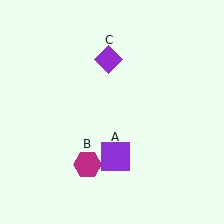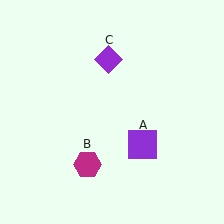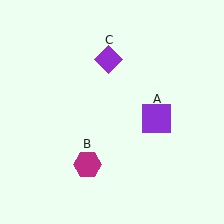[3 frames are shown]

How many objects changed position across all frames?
1 object changed position: purple square (object A).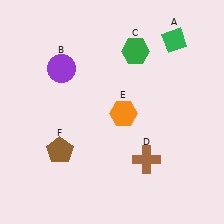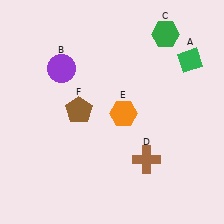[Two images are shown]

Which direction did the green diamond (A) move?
The green diamond (A) moved down.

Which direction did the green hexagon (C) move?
The green hexagon (C) moved right.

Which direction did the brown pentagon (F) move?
The brown pentagon (F) moved up.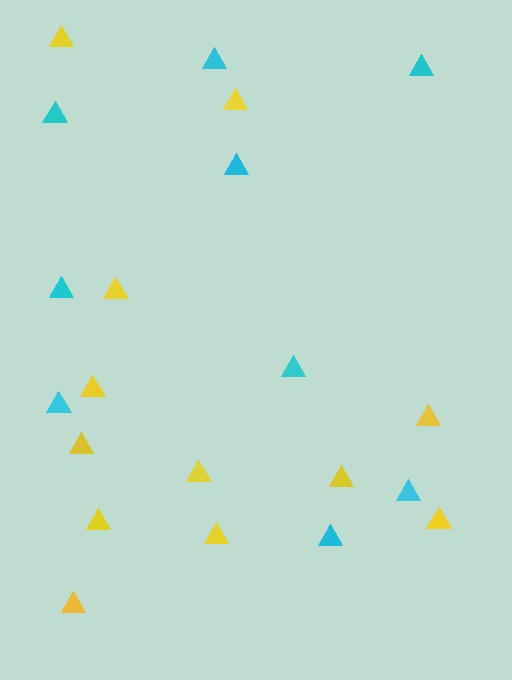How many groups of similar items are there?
There are 2 groups: one group of cyan triangles (9) and one group of yellow triangles (12).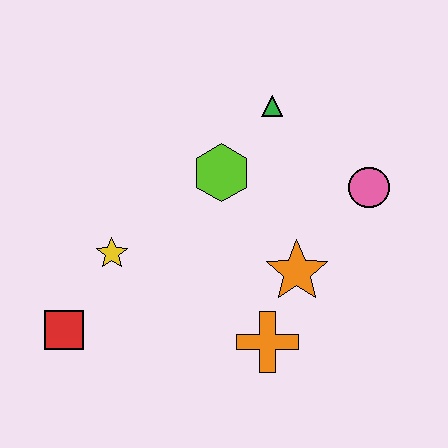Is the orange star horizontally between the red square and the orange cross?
No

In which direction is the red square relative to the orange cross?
The red square is to the left of the orange cross.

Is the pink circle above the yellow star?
Yes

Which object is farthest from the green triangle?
The red square is farthest from the green triangle.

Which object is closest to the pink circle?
The orange star is closest to the pink circle.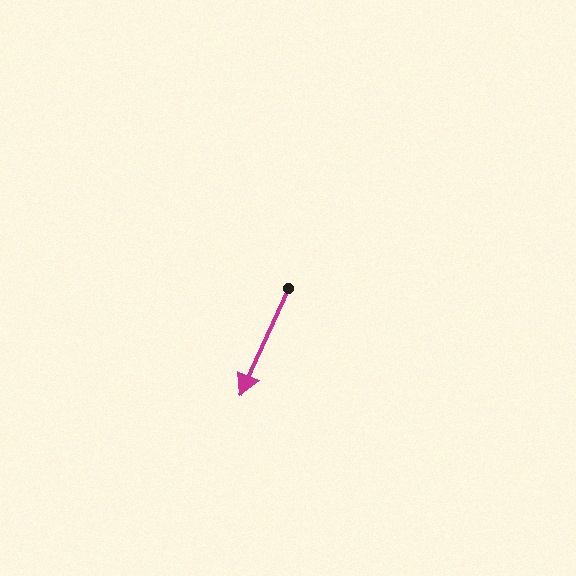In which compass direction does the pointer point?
Southwest.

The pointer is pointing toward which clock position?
Roughly 7 o'clock.